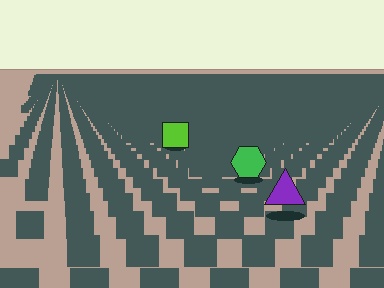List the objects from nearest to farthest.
From nearest to farthest: the purple triangle, the green hexagon, the lime square.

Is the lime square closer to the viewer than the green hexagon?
No. The green hexagon is closer — you can tell from the texture gradient: the ground texture is coarser near it.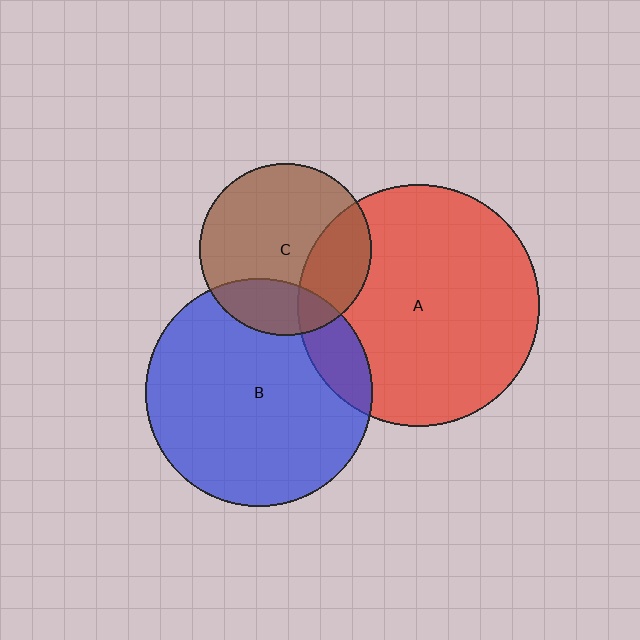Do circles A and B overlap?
Yes.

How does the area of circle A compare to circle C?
Approximately 2.0 times.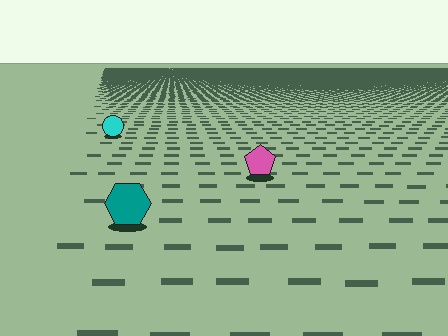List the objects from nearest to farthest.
From nearest to farthest: the teal hexagon, the pink pentagon, the cyan circle.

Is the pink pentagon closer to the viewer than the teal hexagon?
No. The teal hexagon is closer — you can tell from the texture gradient: the ground texture is coarser near it.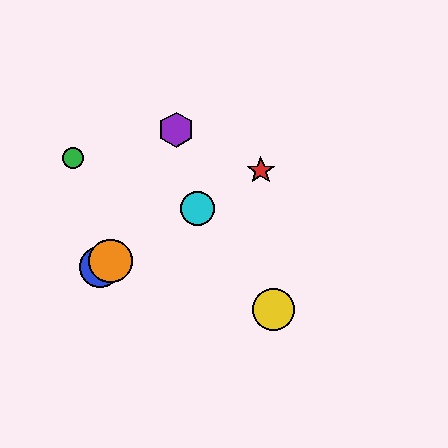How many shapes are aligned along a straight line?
4 shapes (the red star, the blue circle, the orange circle, the cyan circle) are aligned along a straight line.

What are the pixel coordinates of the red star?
The red star is at (261, 170).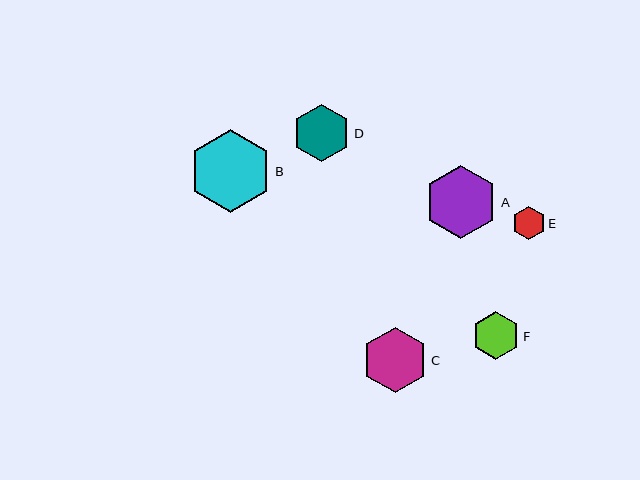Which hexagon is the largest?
Hexagon B is the largest with a size of approximately 83 pixels.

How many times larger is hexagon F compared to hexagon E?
Hexagon F is approximately 1.4 times the size of hexagon E.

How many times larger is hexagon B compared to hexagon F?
Hexagon B is approximately 1.7 times the size of hexagon F.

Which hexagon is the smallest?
Hexagon E is the smallest with a size of approximately 34 pixels.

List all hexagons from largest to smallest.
From largest to smallest: B, A, C, D, F, E.